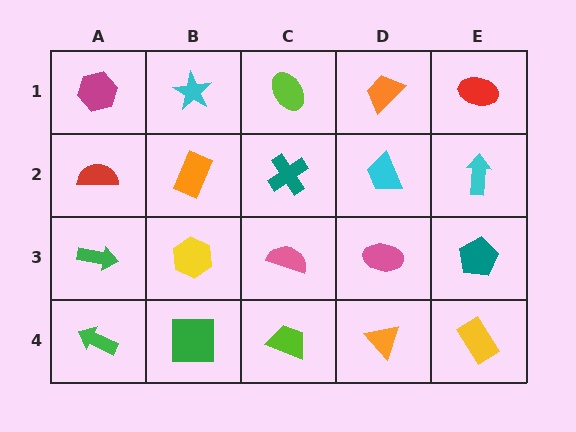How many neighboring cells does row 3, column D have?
4.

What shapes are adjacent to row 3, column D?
A cyan trapezoid (row 2, column D), an orange triangle (row 4, column D), a pink semicircle (row 3, column C), a teal pentagon (row 3, column E).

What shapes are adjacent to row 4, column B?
A yellow hexagon (row 3, column B), a green arrow (row 4, column A), a lime trapezoid (row 4, column C).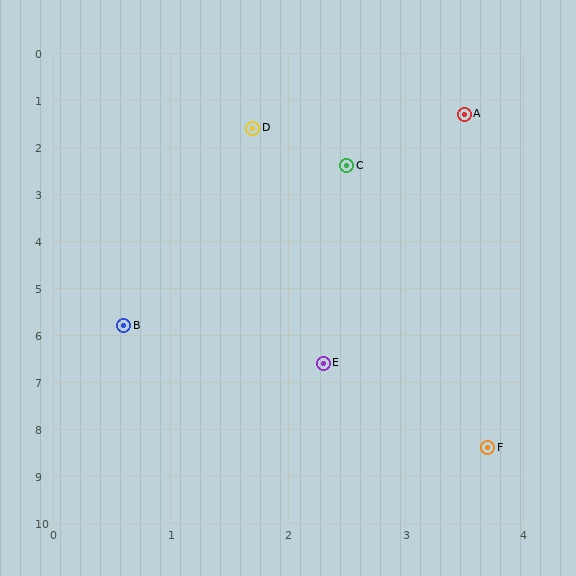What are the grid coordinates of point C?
Point C is at approximately (2.5, 2.4).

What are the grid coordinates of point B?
Point B is at approximately (0.6, 5.8).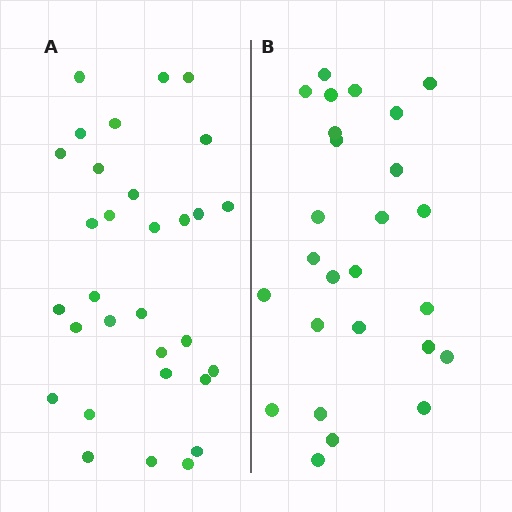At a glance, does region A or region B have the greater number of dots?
Region A (the left region) has more dots.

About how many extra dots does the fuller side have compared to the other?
Region A has about 5 more dots than region B.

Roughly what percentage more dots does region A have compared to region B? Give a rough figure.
About 20% more.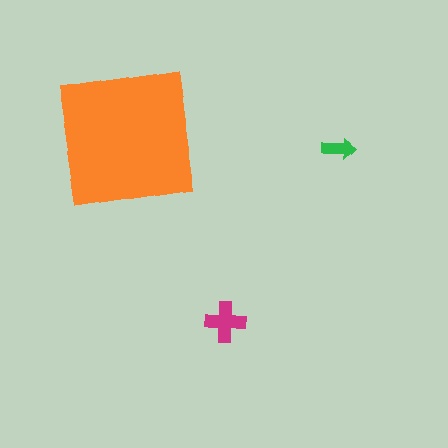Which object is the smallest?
The green arrow.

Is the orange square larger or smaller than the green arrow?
Larger.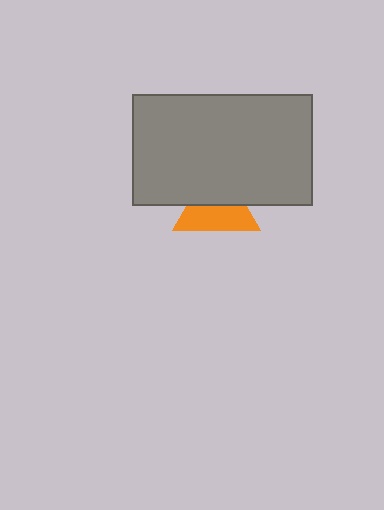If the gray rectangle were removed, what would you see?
You would see the complete orange triangle.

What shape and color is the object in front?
The object in front is a gray rectangle.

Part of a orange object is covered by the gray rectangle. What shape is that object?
It is a triangle.